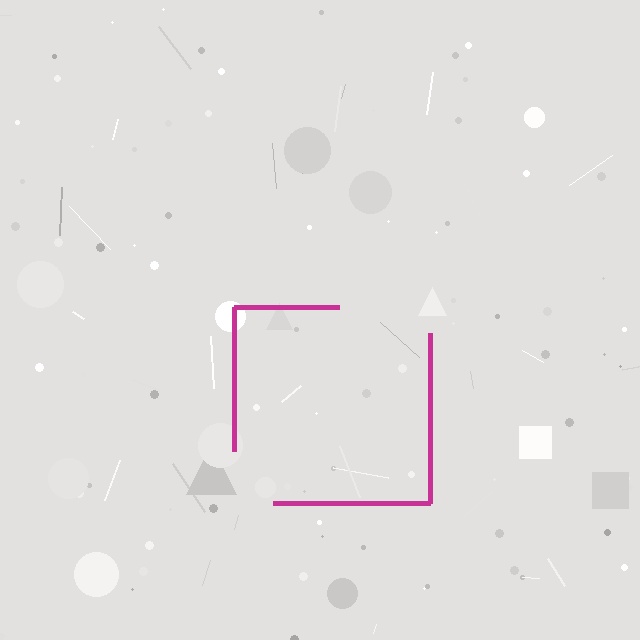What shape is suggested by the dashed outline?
The dashed outline suggests a square.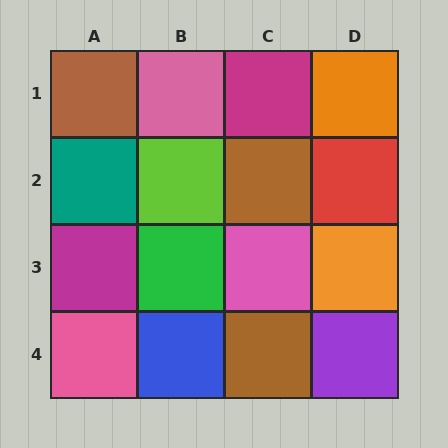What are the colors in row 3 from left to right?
Magenta, green, pink, orange.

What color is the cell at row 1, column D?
Orange.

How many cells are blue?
1 cell is blue.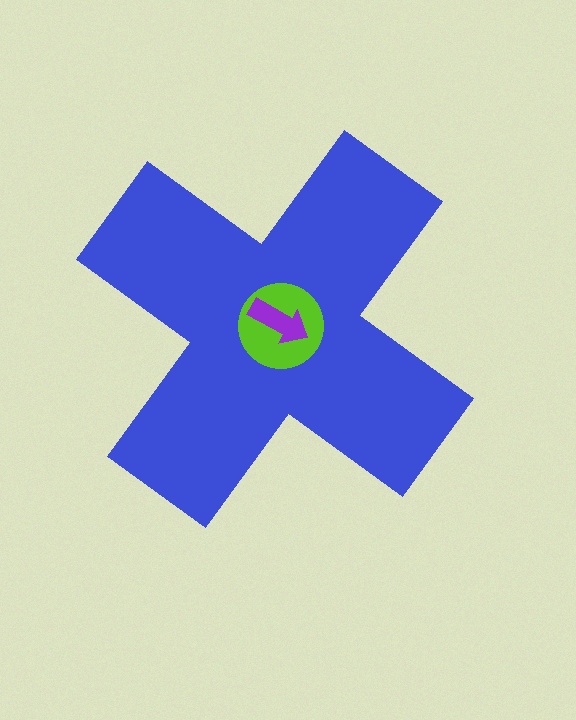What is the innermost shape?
The purple arrow.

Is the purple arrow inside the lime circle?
Yes.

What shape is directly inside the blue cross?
The lime circle.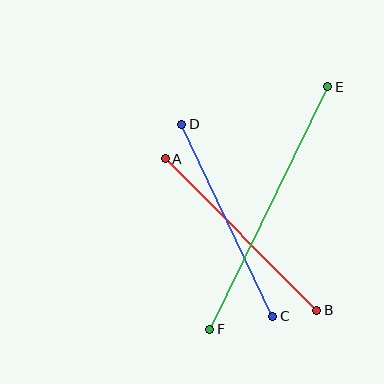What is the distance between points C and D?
The distance is approximately 212 pixels.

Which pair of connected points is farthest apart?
Points E and F are farthest apart.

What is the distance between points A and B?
The distance is approximately 214 pixels.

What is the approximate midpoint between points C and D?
The midpoint is at approximately (227, 220) pixels.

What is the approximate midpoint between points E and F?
The midpoint is at approximately (269, 208) pixels.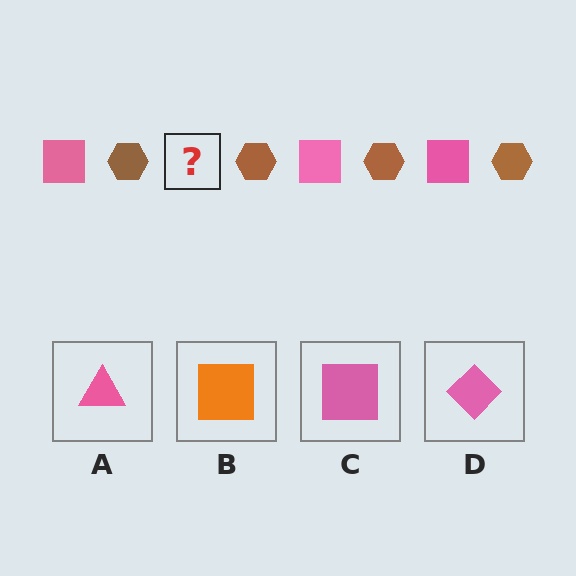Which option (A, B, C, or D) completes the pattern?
C.